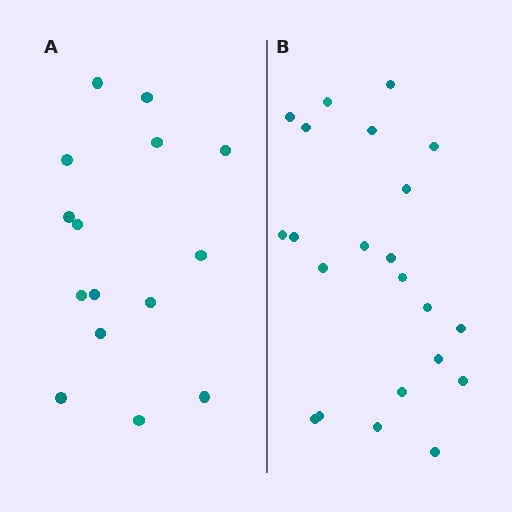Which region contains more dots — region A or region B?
Region B (the right region) has more dots.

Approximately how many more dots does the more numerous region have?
Region B has roughly 8 or so more dots than region A.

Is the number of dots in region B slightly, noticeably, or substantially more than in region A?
Region B has substantially more. The ratio is roughly 1.5 to 1.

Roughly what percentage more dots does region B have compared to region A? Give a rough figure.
About 45% more.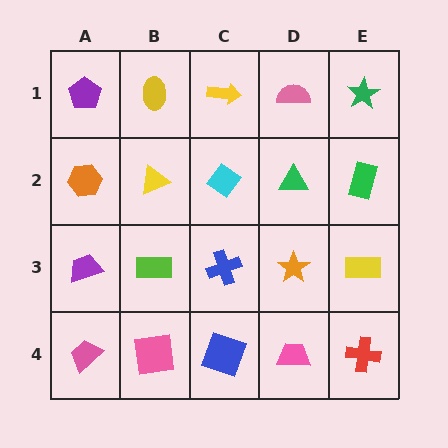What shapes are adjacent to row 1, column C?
A cyan diamond (row 2, column C), a yellow ellipse (row 1, column B), a pink semicircle (row 1, column D).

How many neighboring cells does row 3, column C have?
4.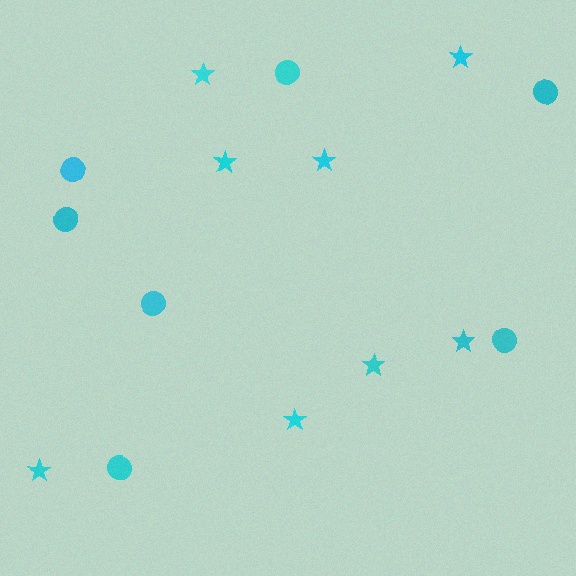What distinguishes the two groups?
There are 2 groups: one group of circles (7) and one group of stars (8).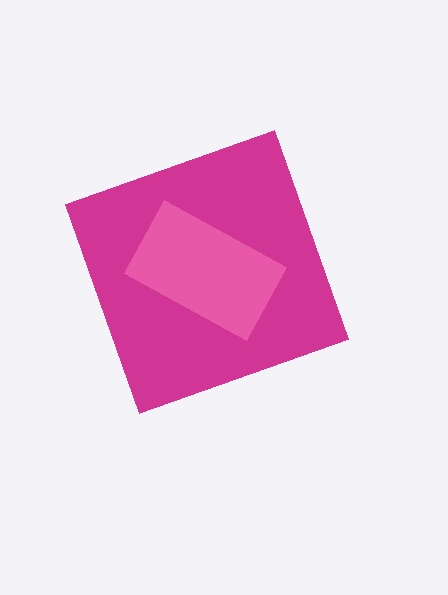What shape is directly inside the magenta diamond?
The pink rectangle.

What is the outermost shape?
The magenta diamond.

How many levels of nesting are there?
2.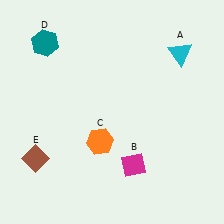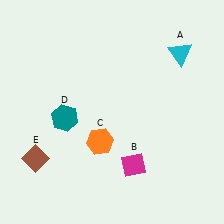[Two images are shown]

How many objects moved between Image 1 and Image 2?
1 object moved between the two images.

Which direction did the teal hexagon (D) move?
The teal hexagon (D) moved down.